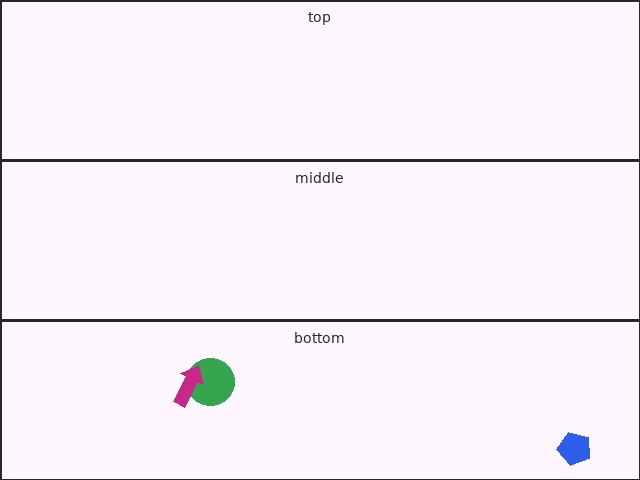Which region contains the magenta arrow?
The bottom region.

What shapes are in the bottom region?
The green circle, the magenta arrow, the blue pentagon.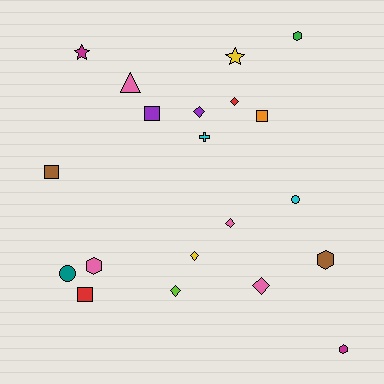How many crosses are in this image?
There is 1 cross.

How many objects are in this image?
There are 20 objects.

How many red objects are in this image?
There are 2 red objects.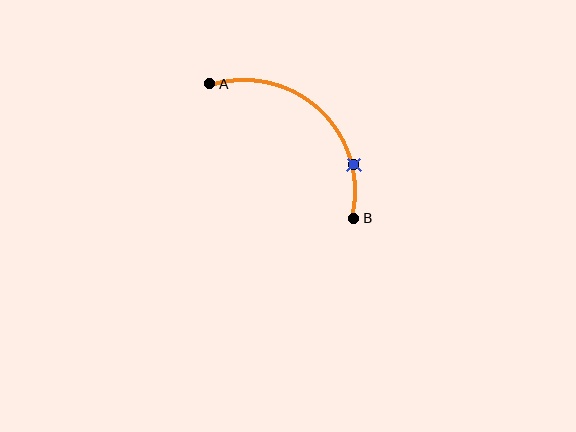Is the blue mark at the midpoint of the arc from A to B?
No. The blue mark lies on the arc but is closer to endpoint B. The arc midpoint would be at the point on the curve equidistant along the arc from both A and B.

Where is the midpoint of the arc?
The arc midpoint is the point on the curve farthest from the straight line joining A and B. It sits above and to the right of that line.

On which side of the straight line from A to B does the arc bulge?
The arc bulges above and to the right of the straight line connecting A and B.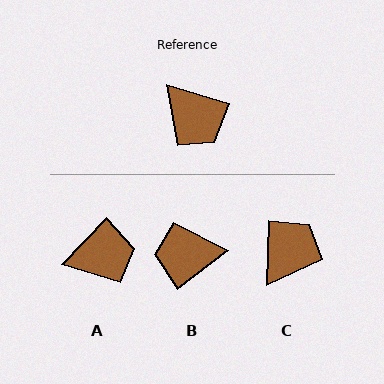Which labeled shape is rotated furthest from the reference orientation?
B, about 126 degrees away.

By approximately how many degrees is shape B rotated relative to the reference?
Approximately 126 degrees clockwise.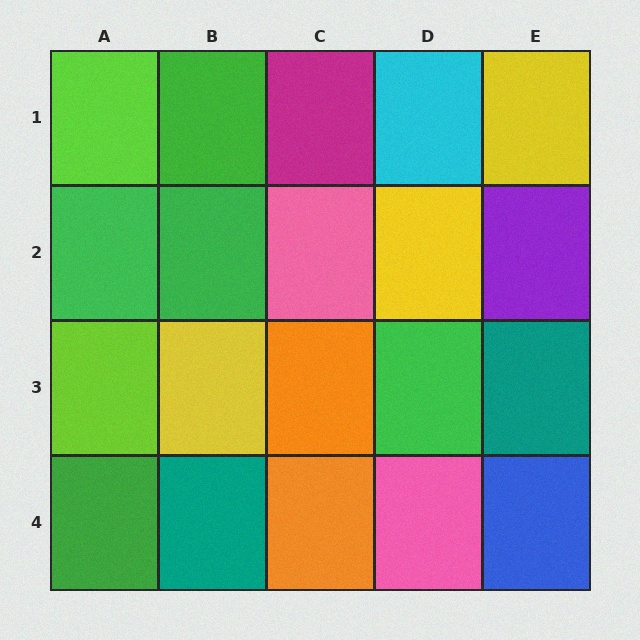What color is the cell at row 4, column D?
Pink.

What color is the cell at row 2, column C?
Pink.